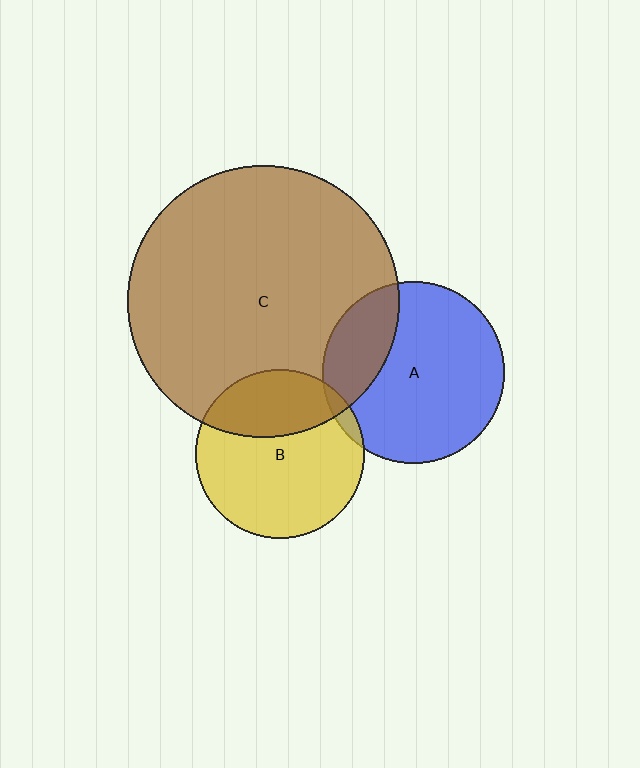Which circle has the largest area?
Circle C (brown).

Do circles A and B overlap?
Yes.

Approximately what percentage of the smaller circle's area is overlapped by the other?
Approximately 5%.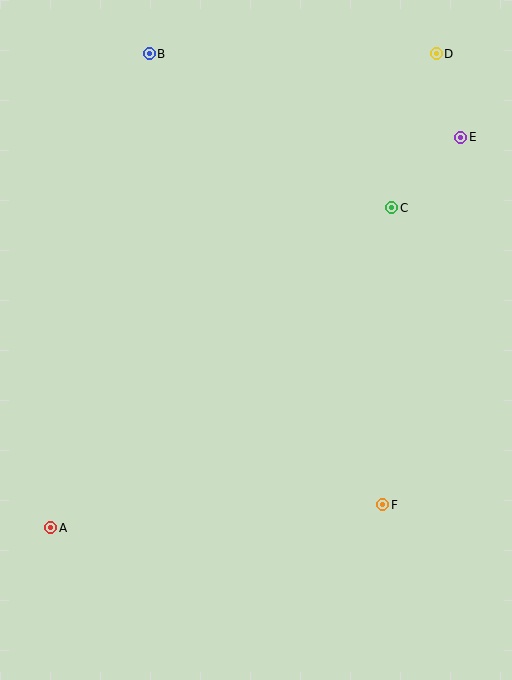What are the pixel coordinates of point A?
Point A is at (51, 528).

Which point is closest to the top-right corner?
Point D is closest to the top-right corner.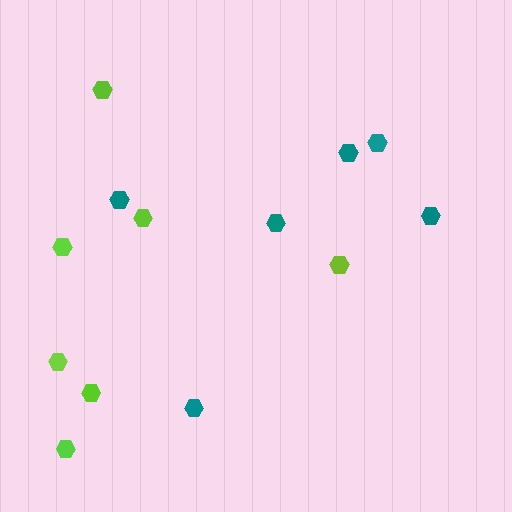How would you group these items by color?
There are 2 groups: one group of teal hexagons (6) and one group of lime hexagons (7).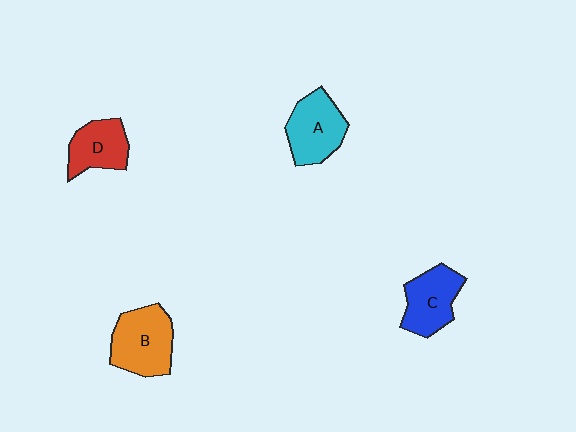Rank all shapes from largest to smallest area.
From largest to smallest: B (orange), A (cyan), C (blue), D (red).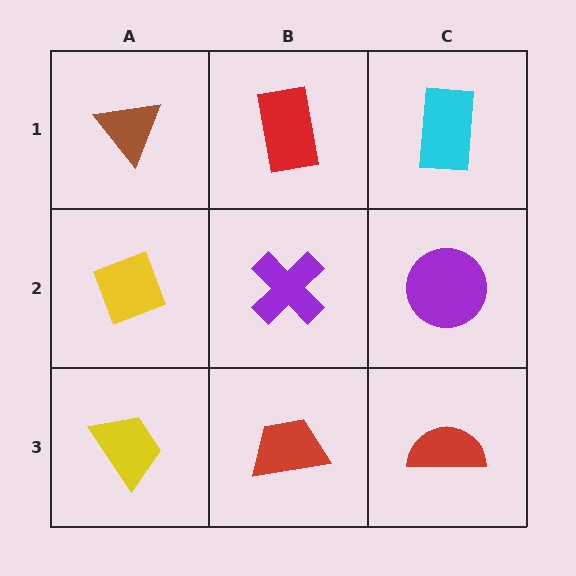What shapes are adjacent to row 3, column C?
A purple circle (row 2, column C), a red trapezoid (row 3, column B).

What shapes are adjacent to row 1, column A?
A yellow diamond (row 2, column A), a red rectangle (row 1, column B).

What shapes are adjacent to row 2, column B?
A red rectangle (row 1, column B), a red trapezoid (row 3, column B), a yellow diamond (row 2, column A), a purple circle (row 2, column C).